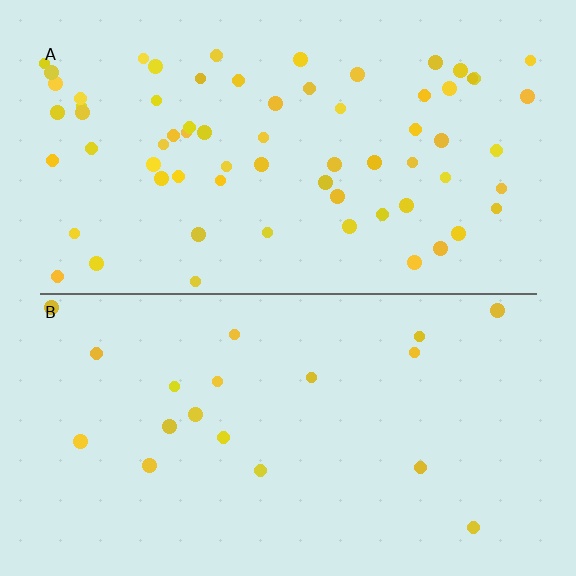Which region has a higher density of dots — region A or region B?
A (the top).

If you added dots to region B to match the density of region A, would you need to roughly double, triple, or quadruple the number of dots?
Approximately quadruple.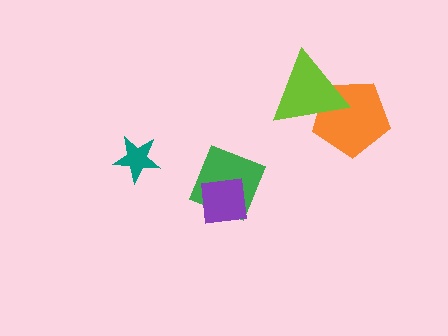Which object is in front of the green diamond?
The purple square is in front of the green diamond.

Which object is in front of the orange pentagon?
The lime triangle is in front of the orange pentagon.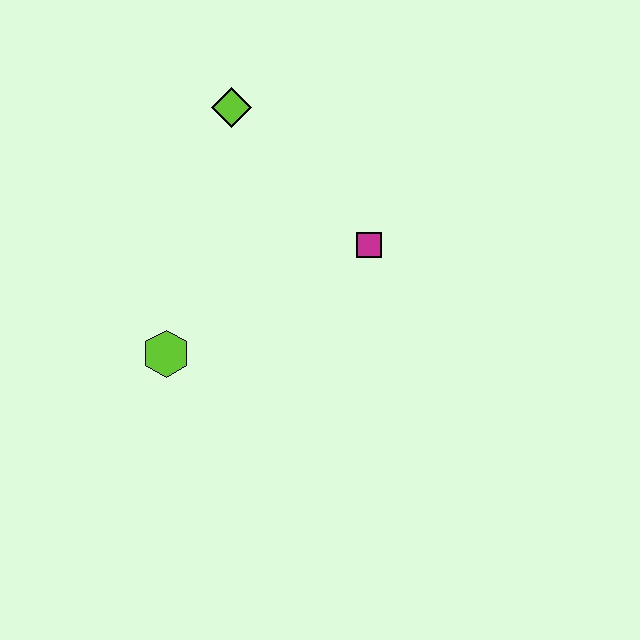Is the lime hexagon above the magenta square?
No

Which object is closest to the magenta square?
The lime diamond is closest to the magenta square.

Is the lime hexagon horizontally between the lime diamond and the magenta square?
No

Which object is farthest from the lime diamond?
The lime hexagon is farthest from the lime diamond.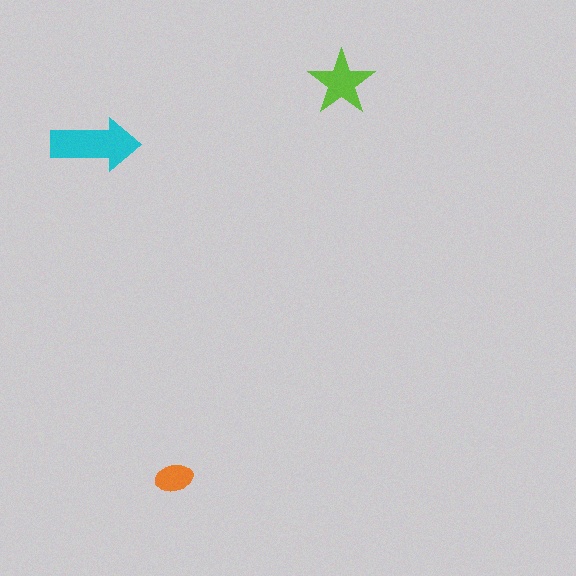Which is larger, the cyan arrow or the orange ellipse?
The cyan arrow.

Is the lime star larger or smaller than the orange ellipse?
Larger.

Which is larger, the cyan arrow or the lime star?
The cyan arrow.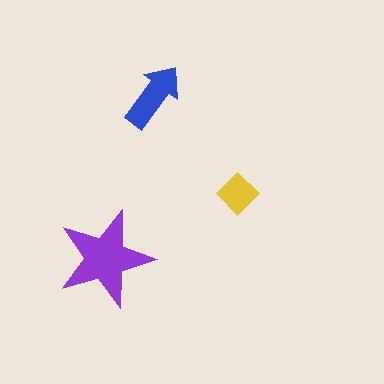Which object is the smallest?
The yellow diamond.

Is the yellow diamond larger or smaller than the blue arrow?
Smaller.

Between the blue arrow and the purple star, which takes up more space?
The purple star.